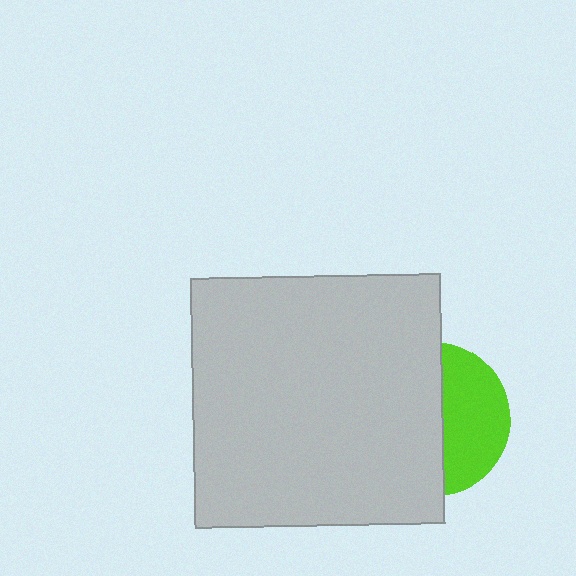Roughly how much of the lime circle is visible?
A small part of it is visible (roughly 42%).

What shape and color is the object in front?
The object in front is a light gray rectangle.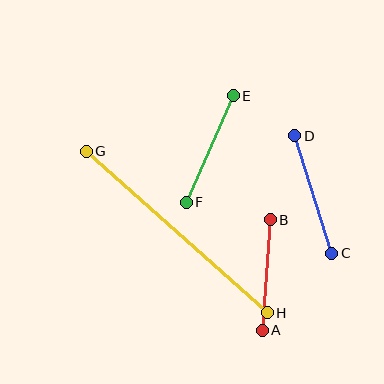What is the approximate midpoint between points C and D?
The midpoint is at approximately (313, 194) pixels.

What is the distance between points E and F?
The distance is approximately 117 pixels.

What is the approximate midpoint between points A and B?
The midpoint is at approximately (266, 275) pixels.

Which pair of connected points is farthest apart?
Points G and H are farthest apart.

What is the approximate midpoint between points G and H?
The midpoint is at approximately (177, 232) pixels.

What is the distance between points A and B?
The distance is approximately 111 pixels.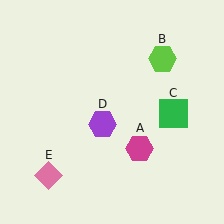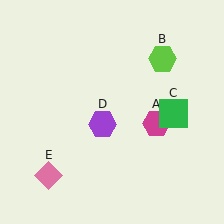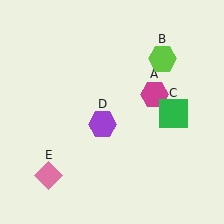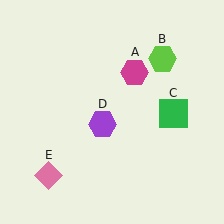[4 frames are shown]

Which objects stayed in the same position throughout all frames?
Lime hexagon (object B) and green square (object C) and purple hexagon (object D) and pink diamond (object E) remained stationary.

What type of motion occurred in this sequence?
The magenta hexagon (object A) rotated counterclockwise around the center of the scene.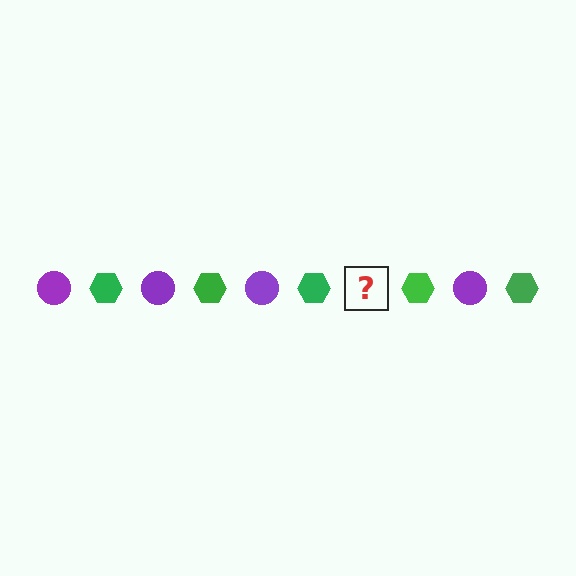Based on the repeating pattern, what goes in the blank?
The blank should be a purple circle.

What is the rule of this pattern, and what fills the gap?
The rule is that the pattern alternates between purple circle and green hexagon. The gap should be filled with a purple circle.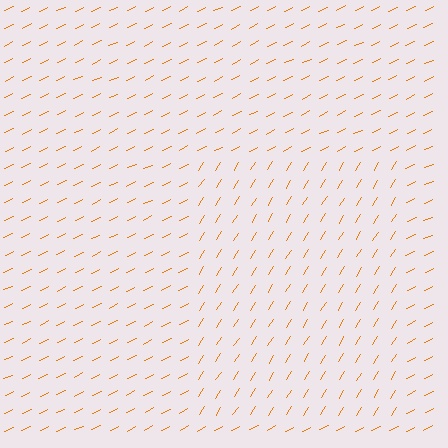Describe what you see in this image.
The image is filled with small orange line segments. A rectangle region in the image has lines oriented differently from the surrounding lines, creating a visible texture boundary.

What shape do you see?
I see a rectangle.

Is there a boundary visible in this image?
Yes, there is a texture boundary formed by a change in line orientation.